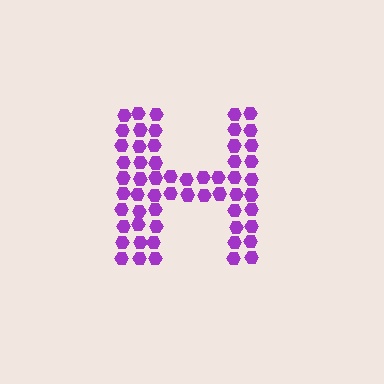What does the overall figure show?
The overall figure shows the letter H.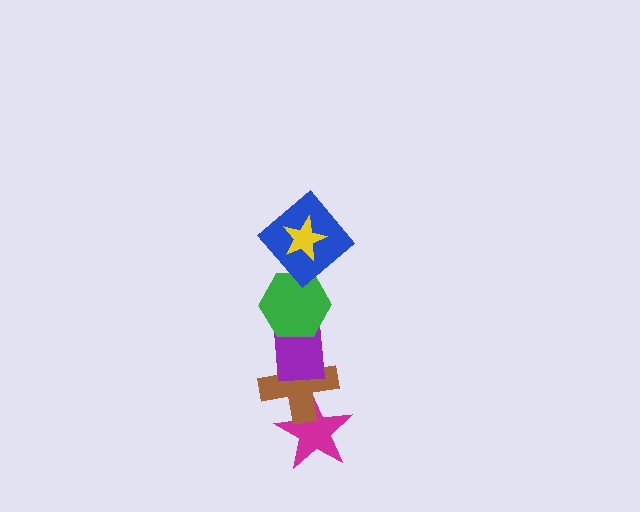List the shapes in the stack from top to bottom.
From top to bottom: the yellow star, the blue diamond, the green hexagon, the purple rectangle, the brown cross, the magenta star.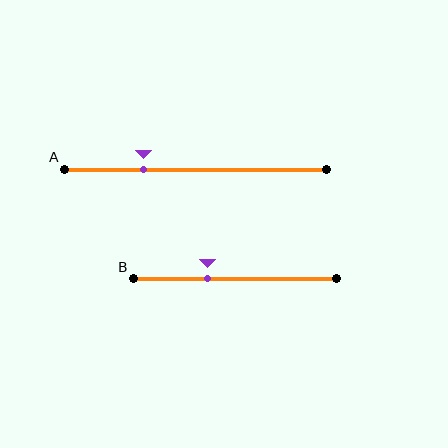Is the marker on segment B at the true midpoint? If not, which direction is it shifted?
No, the marker on segment B is shifted to the left by about 14% of the segment length.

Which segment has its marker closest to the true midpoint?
Segment B has its marker closest to the true midpoint.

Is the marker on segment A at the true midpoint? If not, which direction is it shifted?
No, the marker on segment A is shifted to the left by about 20% of the segment length.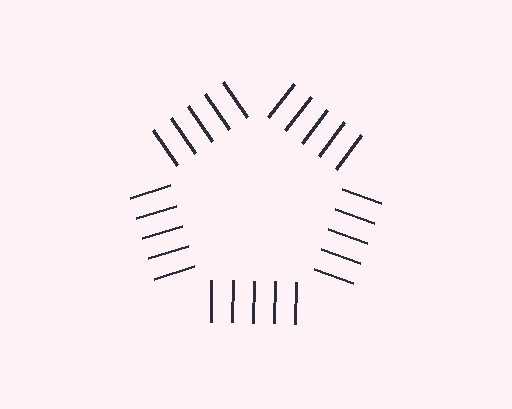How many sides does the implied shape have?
5 sides — the line-ends trace a pentagon.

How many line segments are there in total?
25 — 5 along each of the 5 edges.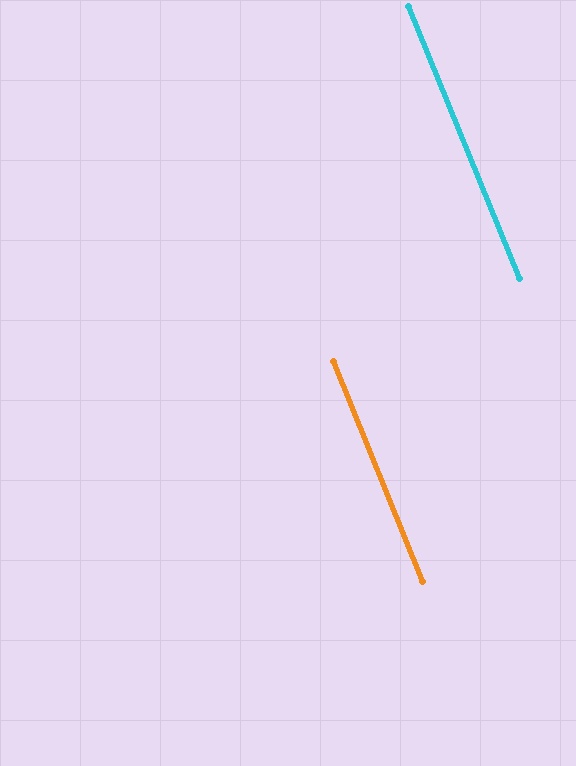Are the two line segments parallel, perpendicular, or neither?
Parallel — their directions differ by only 0.3°.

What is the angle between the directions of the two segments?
Approximately 0 degrees.